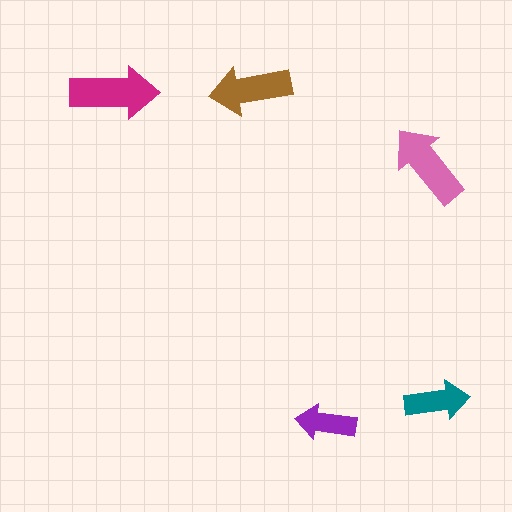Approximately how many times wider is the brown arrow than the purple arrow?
About 1.5 times wider.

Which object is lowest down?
The purple arrow is bottommost.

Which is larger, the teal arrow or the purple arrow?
The teal one.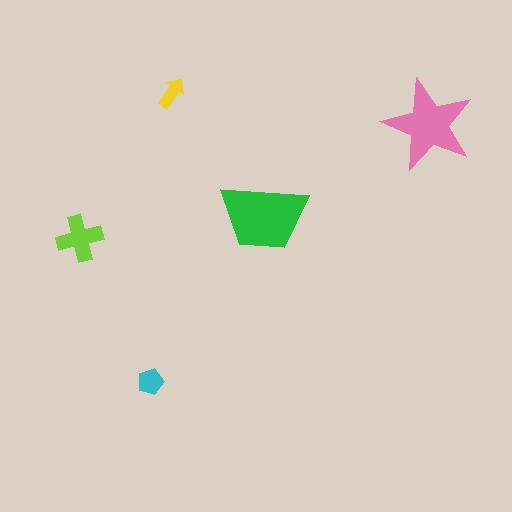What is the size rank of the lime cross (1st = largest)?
3rd.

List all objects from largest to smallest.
The green trapezoid, the pink star, the lime cross, the cyan pentagon, the yellow arrow.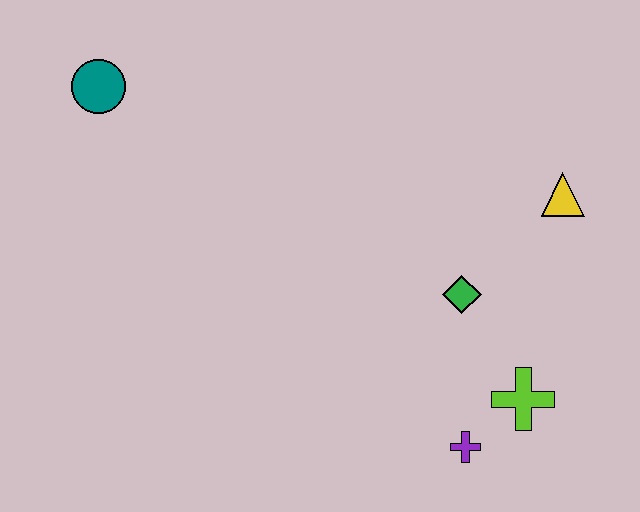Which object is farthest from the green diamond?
The teal circle is farthest from the green diamond.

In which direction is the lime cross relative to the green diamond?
The lime cross is below the green diamond.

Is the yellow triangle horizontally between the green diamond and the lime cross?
No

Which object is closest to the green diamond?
The lime cross is closest to the green diamond.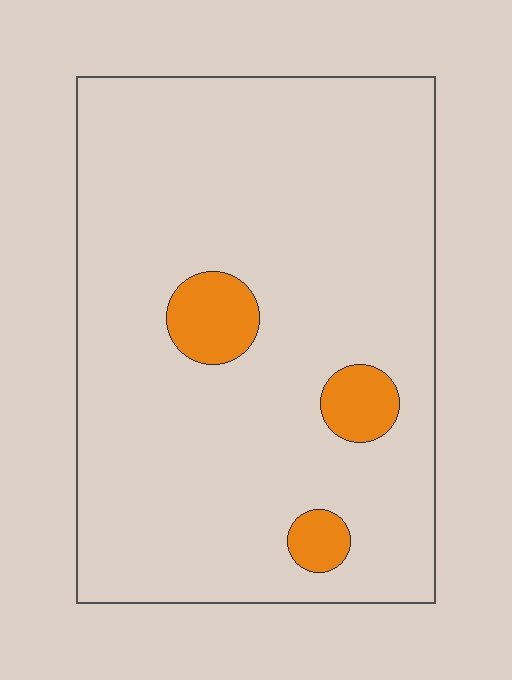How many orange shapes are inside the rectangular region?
3.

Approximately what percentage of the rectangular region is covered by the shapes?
Approximately 10%.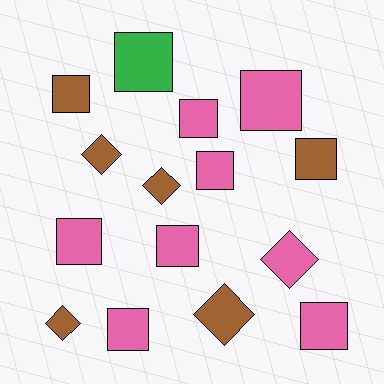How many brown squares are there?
There are 2 brown squares.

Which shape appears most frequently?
Square, with 10 objects.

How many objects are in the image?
There are 15 objects.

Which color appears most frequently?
Pink, with 8 objects.